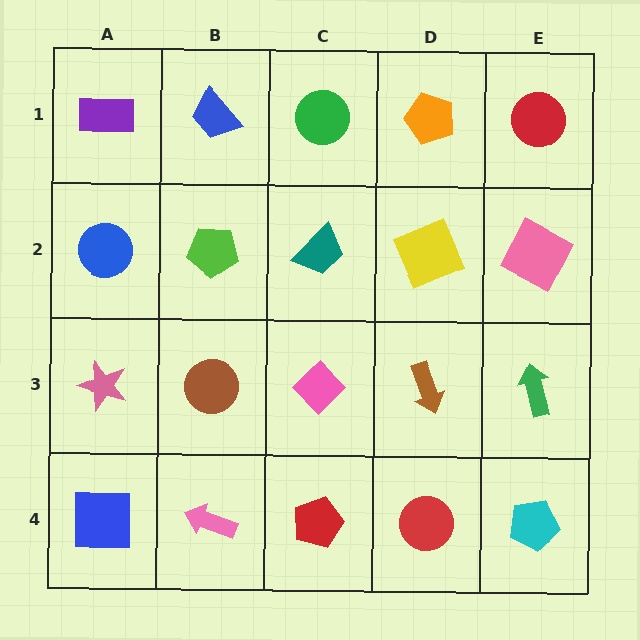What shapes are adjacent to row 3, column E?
A pink square (row 2, column E), a cyan pentagon (row 4, column E), a brown arrow (row 3, column D).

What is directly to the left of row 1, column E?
An orange pentagon.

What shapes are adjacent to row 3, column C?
A teal trapezoid (row 2, column C), a red pentagon (row 4, column C), a brown circle (row 3, column B), a brown arrow (row 3, column D).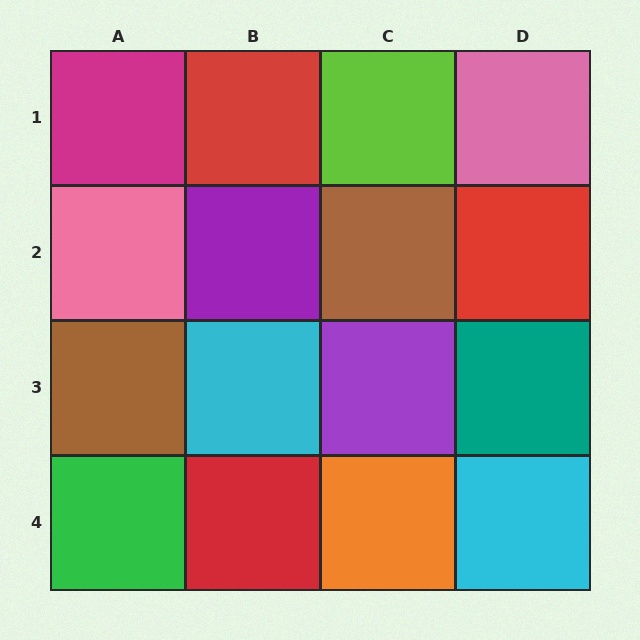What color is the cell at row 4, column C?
Orange.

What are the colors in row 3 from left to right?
Brown, cyan, purple, teal.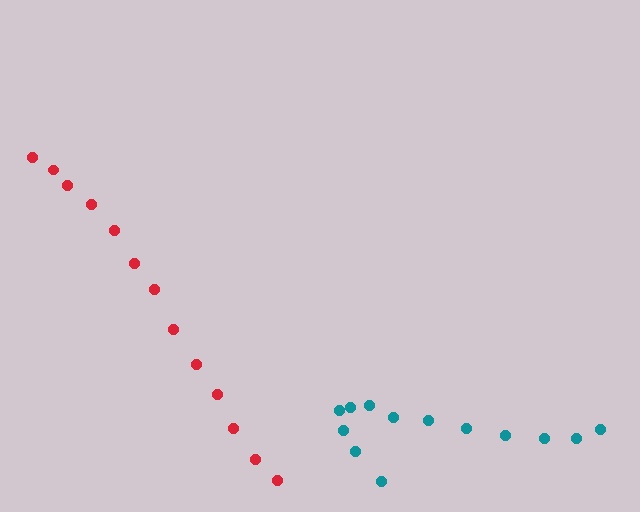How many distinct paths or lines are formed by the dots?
There are 2 distinct paths.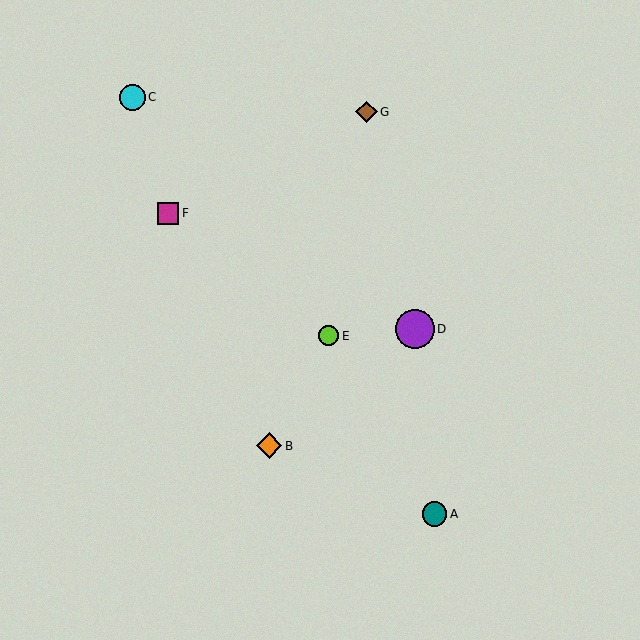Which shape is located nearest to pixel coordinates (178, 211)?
The magenta square (labeled F) at (168, 213) is nearest to that location.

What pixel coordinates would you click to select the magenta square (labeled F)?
Click at (168, 213) to select the magenta square F.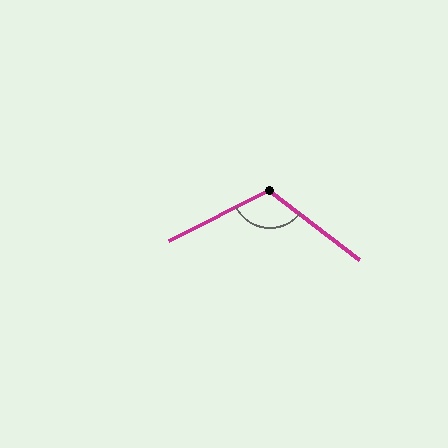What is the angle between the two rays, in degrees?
Approximately 115 degrees.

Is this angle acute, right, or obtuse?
It is obtuse.